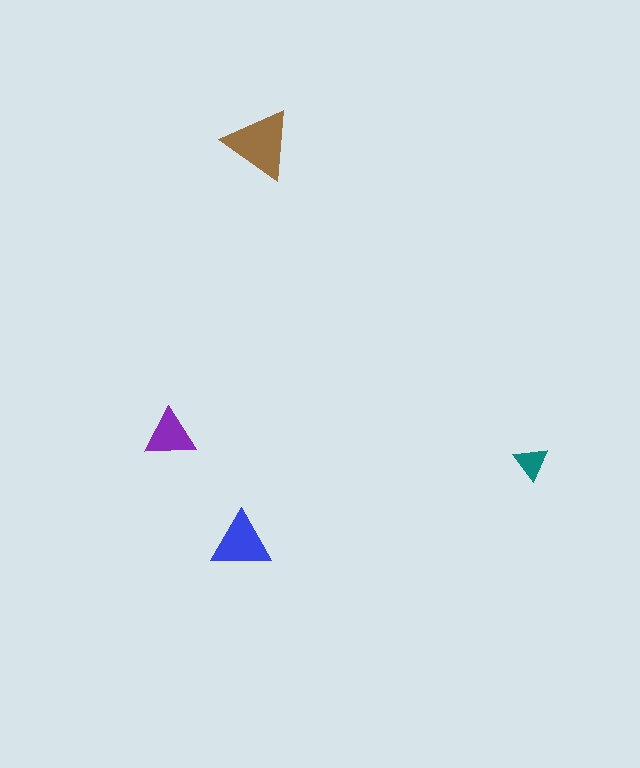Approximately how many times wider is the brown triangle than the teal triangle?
About 2 times wider.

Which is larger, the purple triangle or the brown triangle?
The brown one.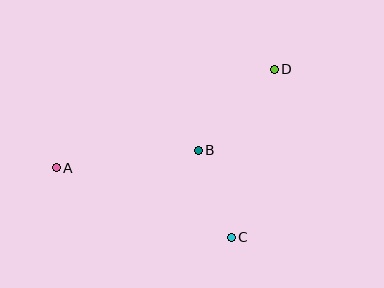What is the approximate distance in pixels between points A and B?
The distance between A and B is approximately 143 pixels.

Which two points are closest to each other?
Points B and C are closest to each other.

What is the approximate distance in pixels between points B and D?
The distance between B and D is approximately 111 pixels.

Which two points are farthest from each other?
Points A and D are farthest from each other.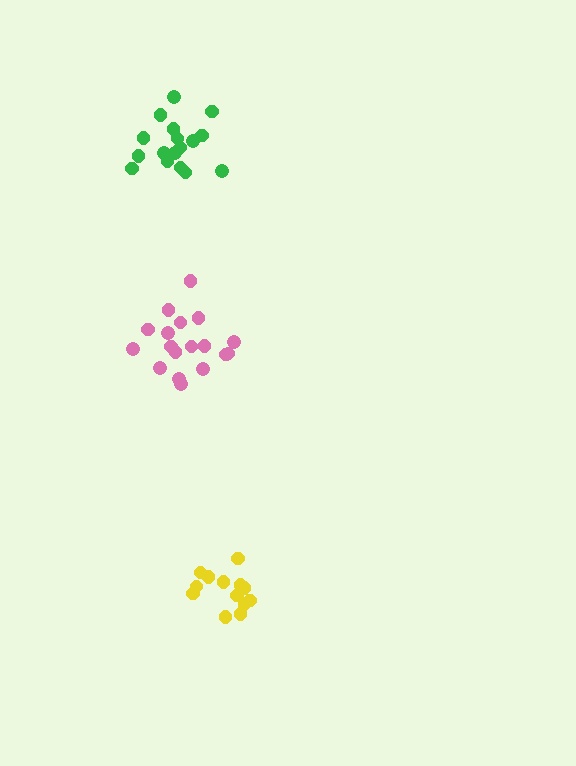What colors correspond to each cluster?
The clusters are colored: yellow, pink, green.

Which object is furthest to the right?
The yellow cluster is rightmost.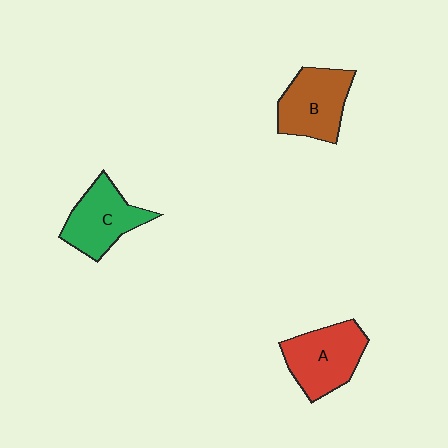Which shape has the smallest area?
Shape C (green).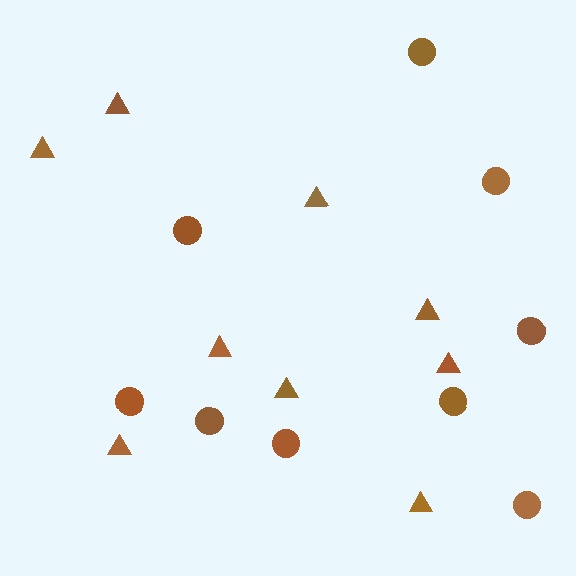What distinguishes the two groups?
There are 2 groups: one group of triangles (9) and one group of circles (9).